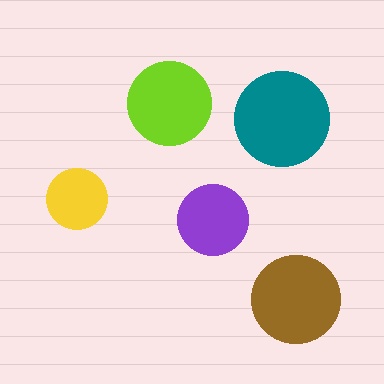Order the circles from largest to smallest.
the teal one, the brown one, the lime one, the purple one, the yellow one.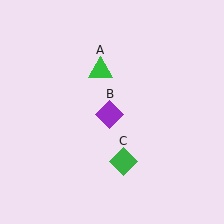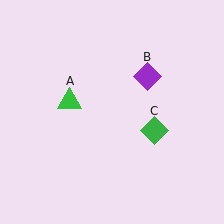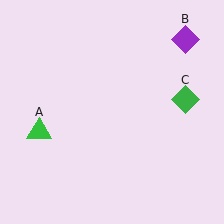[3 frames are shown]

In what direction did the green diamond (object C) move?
The green diamond (object C) moved up and to the right.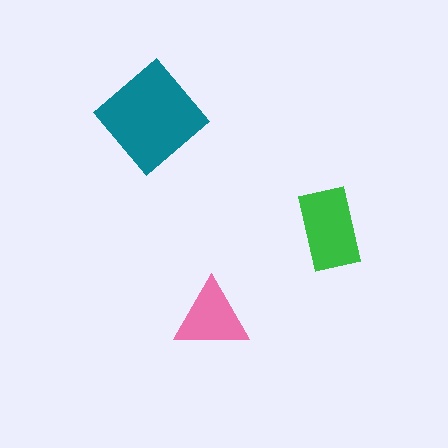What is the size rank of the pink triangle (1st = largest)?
3rd.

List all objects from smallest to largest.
The pink triangle, the green rectangle, the teal diamond.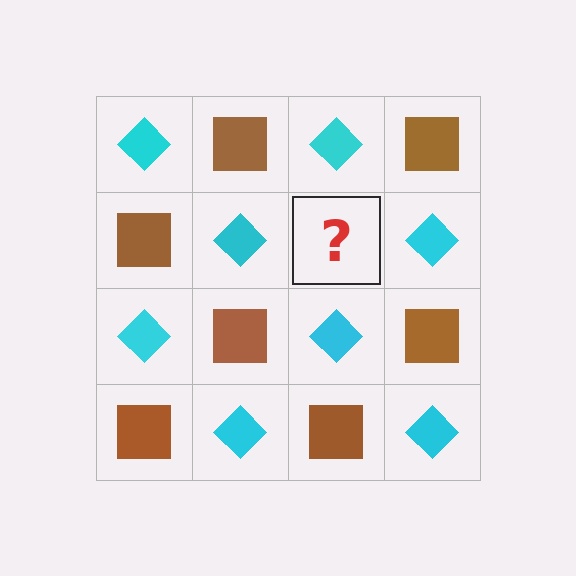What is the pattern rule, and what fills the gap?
The rule is that it alternates cyan diamond and brown square in a checkerboard pattern. The gap should be filled with a brown square.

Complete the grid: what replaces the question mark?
The question mark should be replaced with a brown square.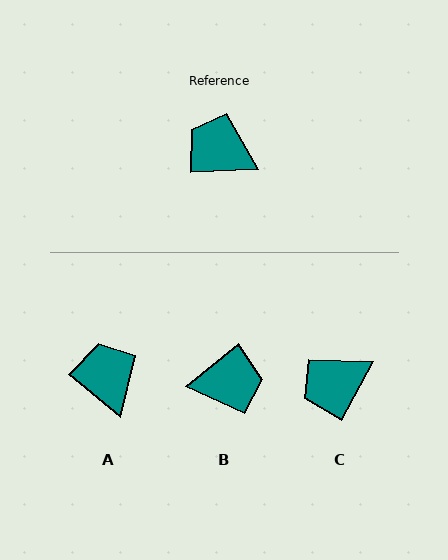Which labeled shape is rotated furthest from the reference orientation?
B, about 144 degrees away.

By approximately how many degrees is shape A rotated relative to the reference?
Approximately 42 degrees clockwise.